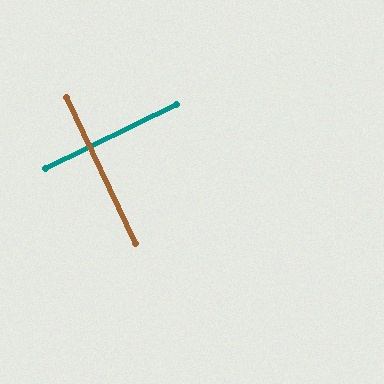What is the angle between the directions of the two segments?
Approximately 89 degrees.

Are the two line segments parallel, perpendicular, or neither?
Perpendicular — they meet at approximately 89°.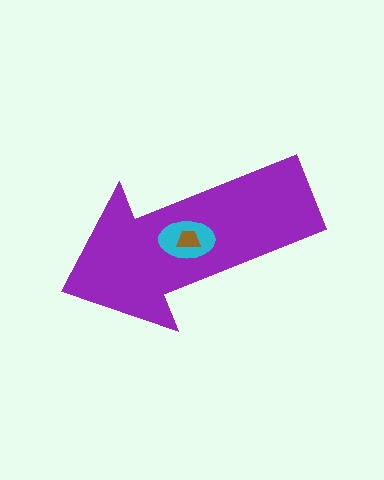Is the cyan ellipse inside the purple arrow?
Yes.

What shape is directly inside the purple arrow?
The cyan ellipse.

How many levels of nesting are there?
3.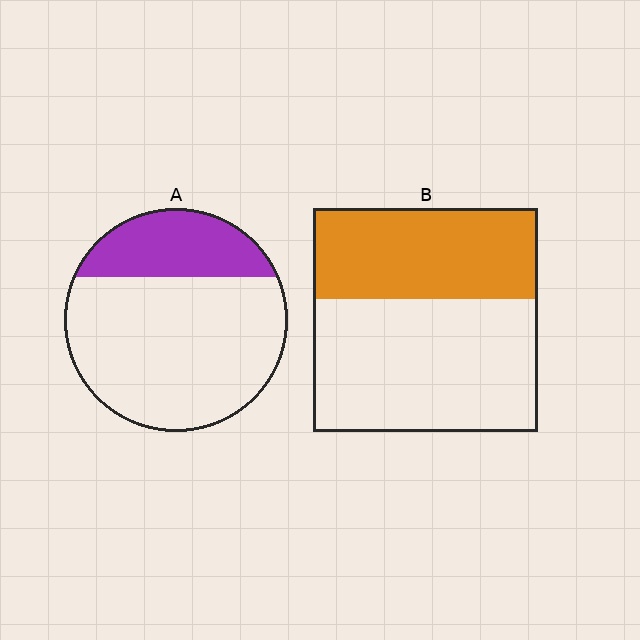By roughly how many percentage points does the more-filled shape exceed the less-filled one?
By roughly 15 percentage points (B over A).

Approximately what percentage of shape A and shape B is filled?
A is approximately 25% and B is approximately 40%.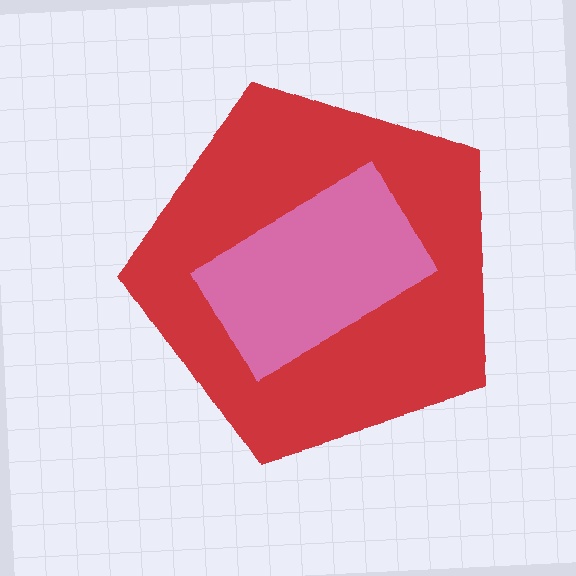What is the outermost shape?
The red pentagon.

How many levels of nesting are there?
2.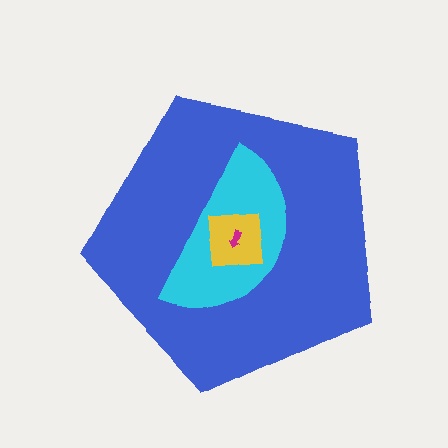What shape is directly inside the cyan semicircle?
The yellow square.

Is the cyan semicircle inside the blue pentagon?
Yes.